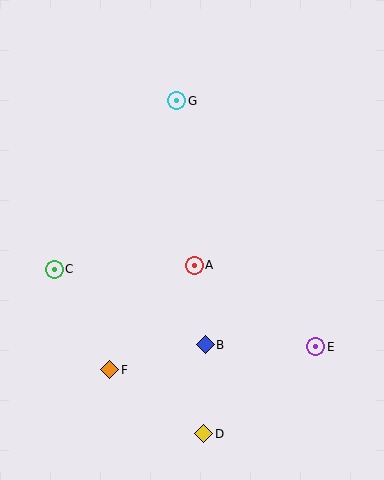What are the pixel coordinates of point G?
Point G is at (177, 101).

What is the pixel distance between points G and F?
The distance between G and F is 277 pixels.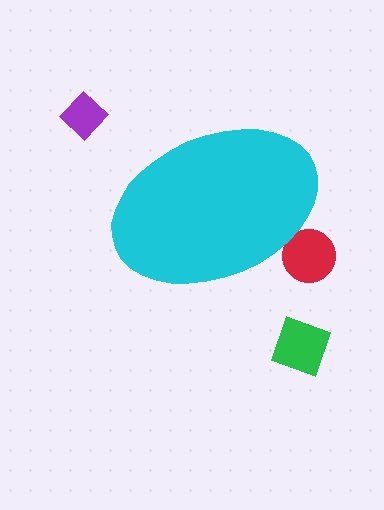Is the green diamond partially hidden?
No, the green diamond is fully visible.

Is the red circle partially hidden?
Yes, the red circle is partially hidden behind the cyan ellipse.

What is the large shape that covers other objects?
A cyan ellipse.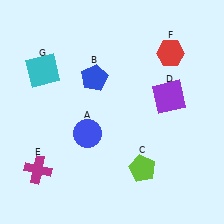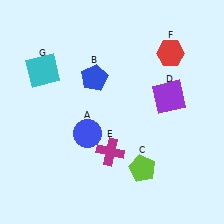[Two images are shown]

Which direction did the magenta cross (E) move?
The magenta cross (E) moved right.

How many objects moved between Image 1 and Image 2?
1 object moved between the two images.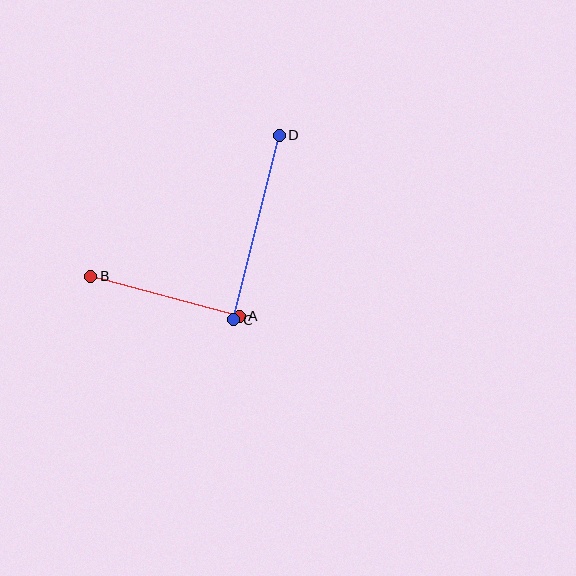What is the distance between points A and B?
The distance is approximately 154 pixels.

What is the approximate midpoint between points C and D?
The midpoint is at approximately (257, 227) pixels.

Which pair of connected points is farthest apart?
Points C and D are farthest apart.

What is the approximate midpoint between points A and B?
The midpoint is at approximately (165, 296) pixels.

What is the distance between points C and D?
The distance is approximately 190 pixels.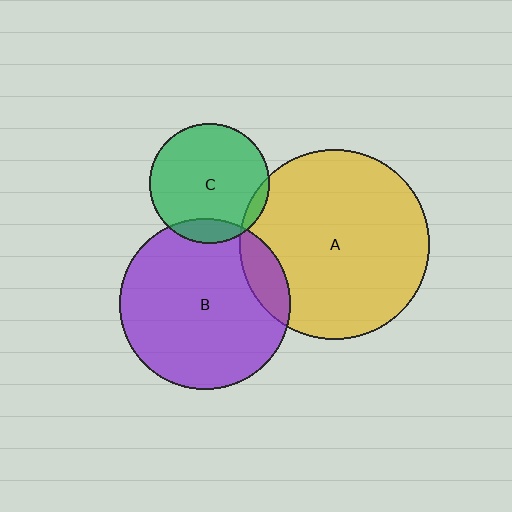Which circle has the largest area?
Circle A (yellow).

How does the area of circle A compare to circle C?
Approximately 2.5 times.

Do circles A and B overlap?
Yes.